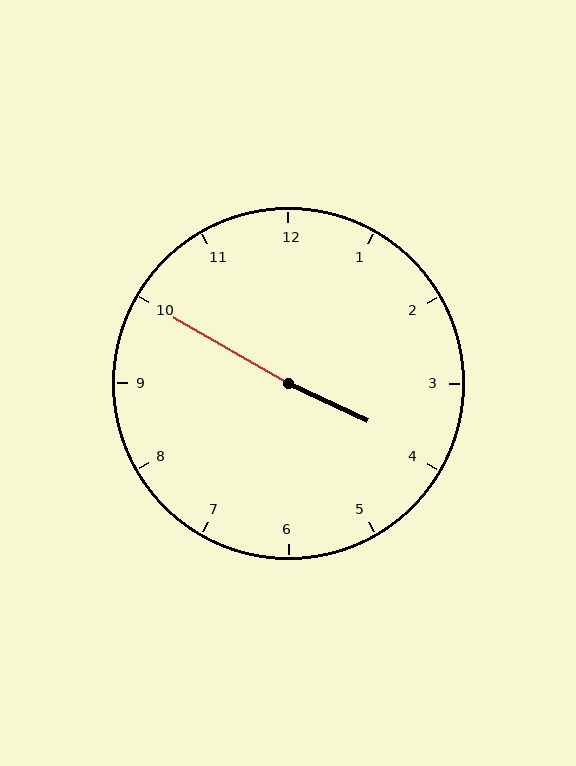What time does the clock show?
3:50.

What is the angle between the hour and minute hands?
Approximately 175 degrees.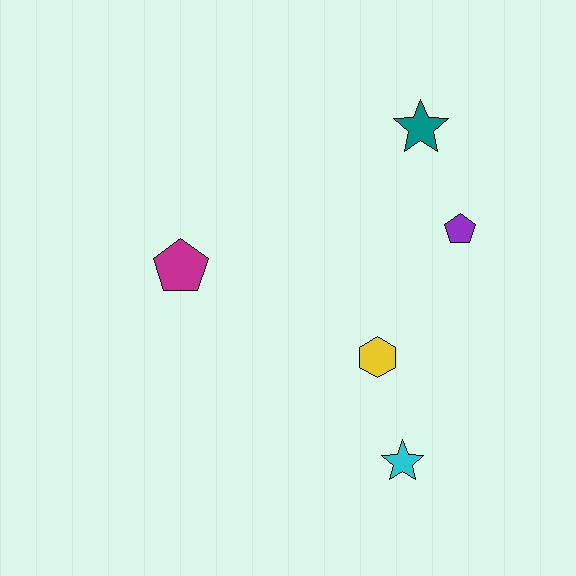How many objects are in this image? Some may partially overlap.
There are 5 objects.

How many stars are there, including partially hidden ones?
There are 2 stars.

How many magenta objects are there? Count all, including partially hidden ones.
There is 1 magenta object.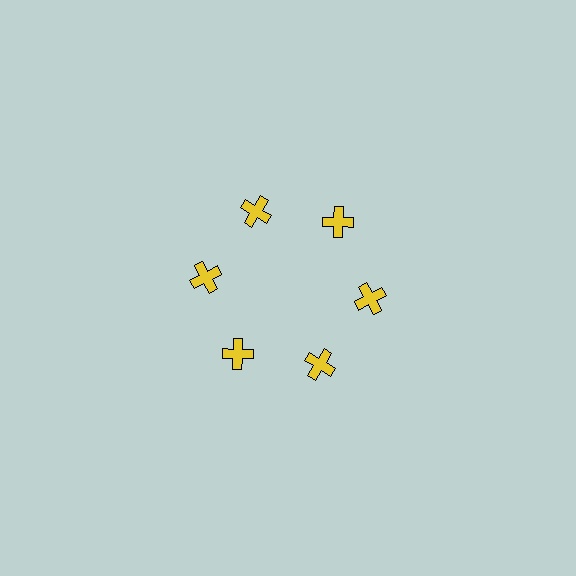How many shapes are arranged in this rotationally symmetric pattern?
There are 6 shapes, arranged in 6 groups of 1.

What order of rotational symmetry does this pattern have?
This pattern has 6-fold rotational symmetry.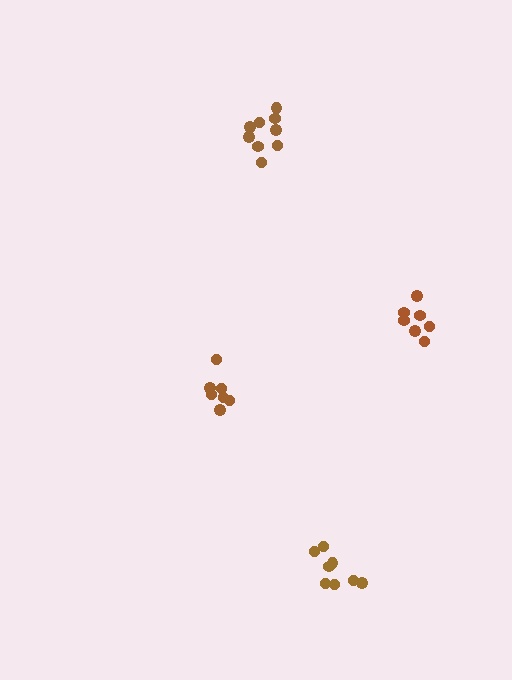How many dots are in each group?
Group 1: 8 dots, Group 2: 7 dots, Group 3: 7 dots, Group 4: 9 dots (31 total).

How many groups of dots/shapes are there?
There are 4 groups.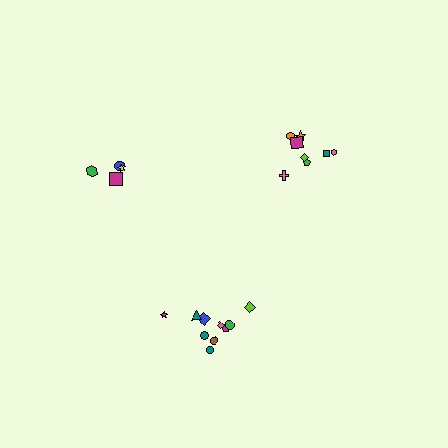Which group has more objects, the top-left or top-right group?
The top-right group.